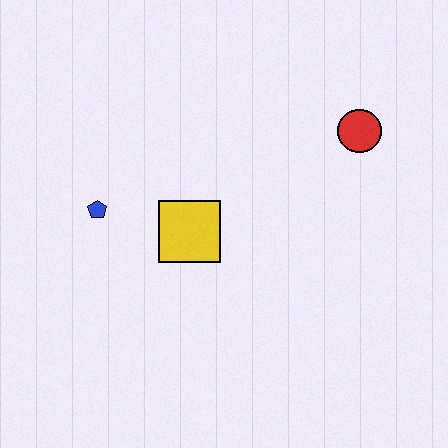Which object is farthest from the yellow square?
The red circle is farthest from the yellow square.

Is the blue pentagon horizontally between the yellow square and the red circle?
No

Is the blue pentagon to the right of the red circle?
No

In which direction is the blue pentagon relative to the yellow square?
The blue pentagon is to the left of the yellow square.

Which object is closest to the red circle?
The yellow square is closest to the red circle.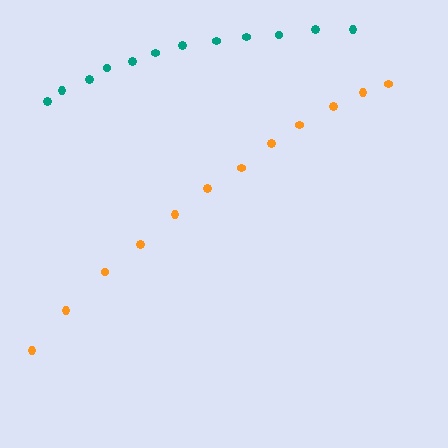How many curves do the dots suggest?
There are 2 distinct paths.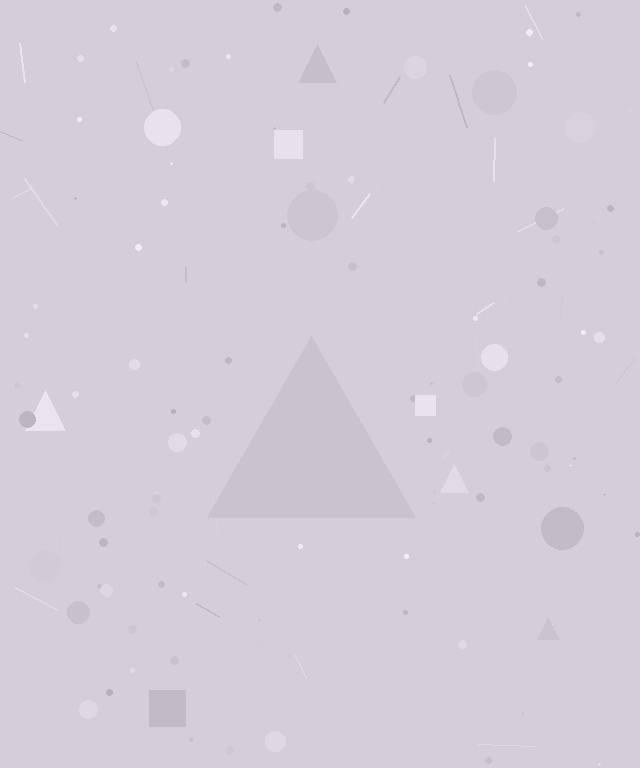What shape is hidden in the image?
A triangle is hidden in the image.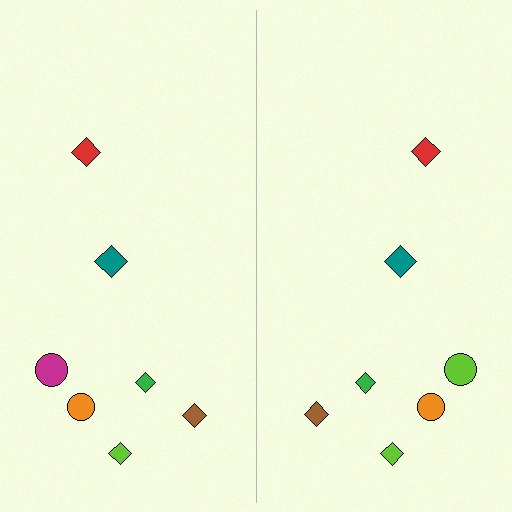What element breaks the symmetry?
The lime circle on the right side breaks the symmetry — its mirror counterpart is magenta.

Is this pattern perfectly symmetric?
No, the pattern is not perfectly symmetric. The lime circle on the right side breaks the symmetry — its mirror counterpart is magenta.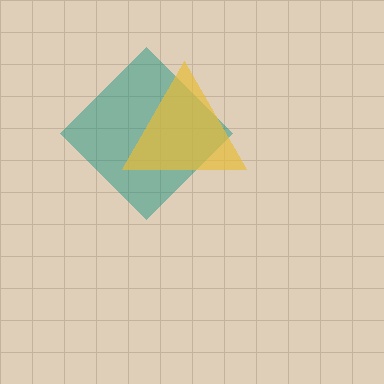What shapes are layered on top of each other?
The layered shapes are: a teal diamond, a yellow triangle.